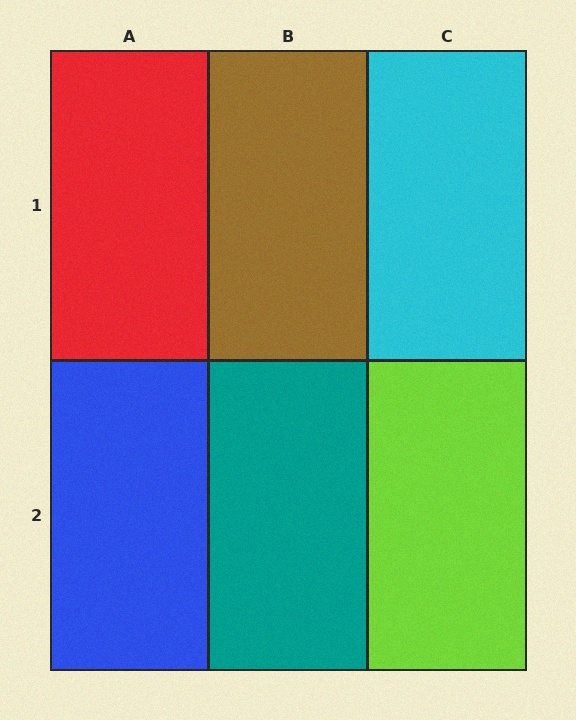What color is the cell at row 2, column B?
Teal.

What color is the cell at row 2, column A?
Blue.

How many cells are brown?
1 cell is brown.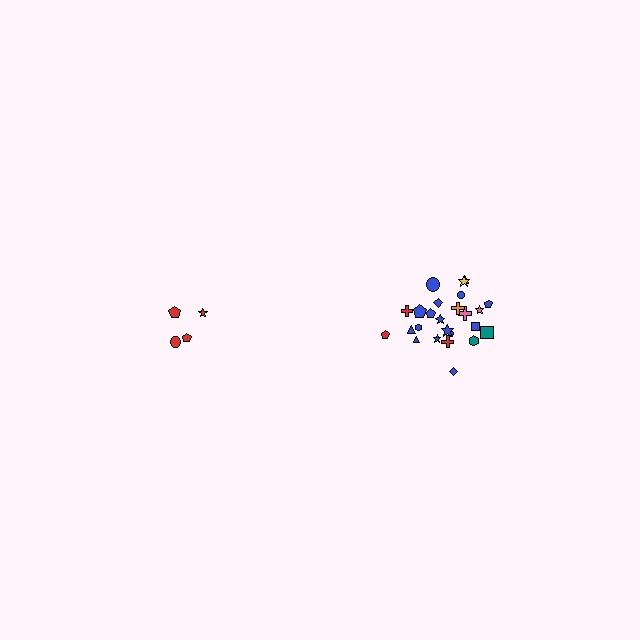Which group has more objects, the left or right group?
The right group.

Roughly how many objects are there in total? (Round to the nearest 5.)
Roughly 30 objects in total.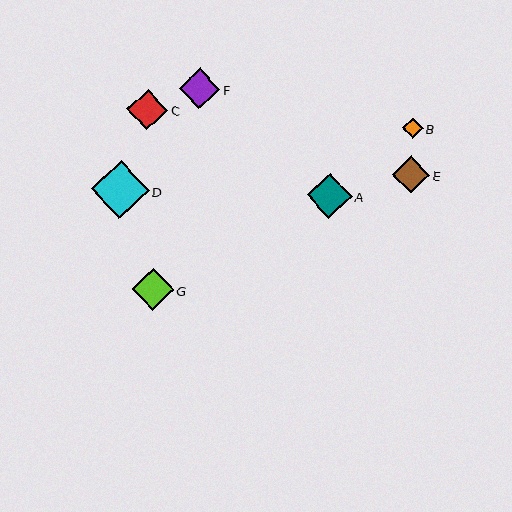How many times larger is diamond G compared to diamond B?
Diamond G is approximately 2.1 times the size of diamond B.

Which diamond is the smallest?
Diamond B is the smallest with a size of approximately 20 pixels.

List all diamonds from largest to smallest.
From largest to smallest: D, A, G, F, C, E, B.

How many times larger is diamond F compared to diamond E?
Diamond F is approximately 1.1 times the size of diamond E.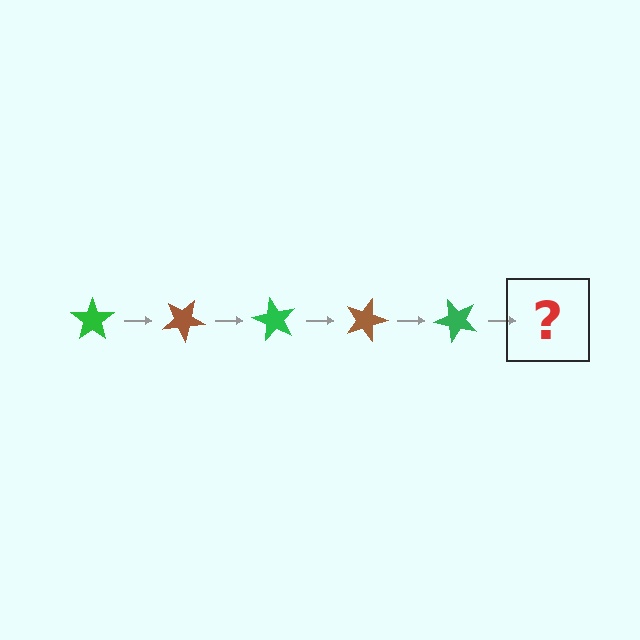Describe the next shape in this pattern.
It should be a brown star, rotated 150 degrees from the start.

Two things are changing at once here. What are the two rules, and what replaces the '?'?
The two rules are that it rotates 30 degrees each step and the color cycles through green and brown. The '?' should be a brown star, rotated 150 degrees from the start.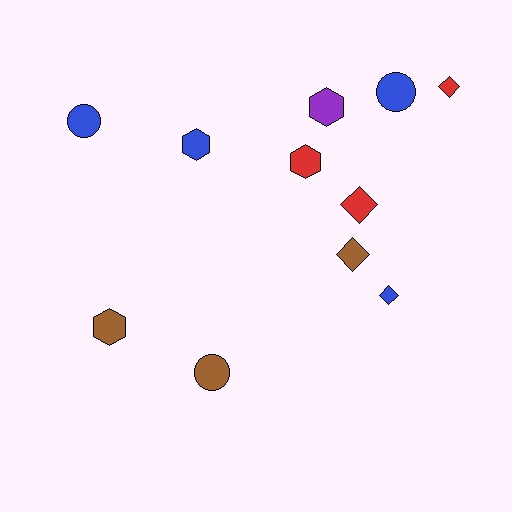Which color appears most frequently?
Blue, with 4 objects.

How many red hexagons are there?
There is 1 red hexagon.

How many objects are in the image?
There are 11 objects.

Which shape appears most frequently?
Hexagon, with 4 objects.